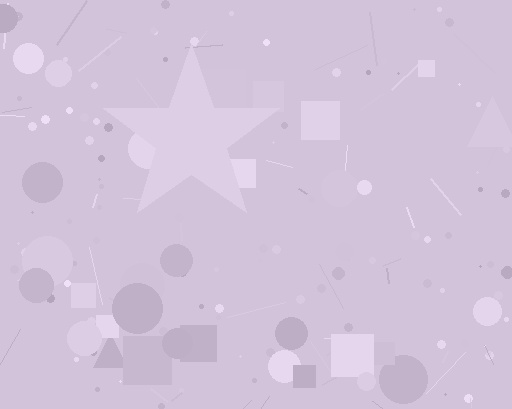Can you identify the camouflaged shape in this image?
The camouflaged shape is a star.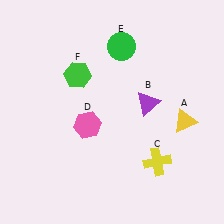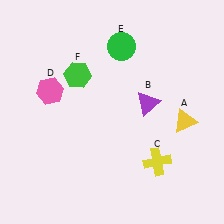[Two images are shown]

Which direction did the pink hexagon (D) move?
The pink hexagon (D) moved left.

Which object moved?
The pink hexagon (D) moved left.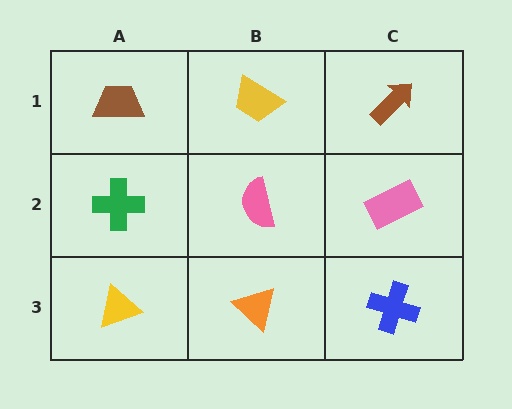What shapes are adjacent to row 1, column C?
A pink rectangle (row 2, column C), a yellow trapezoid (row 1, column B).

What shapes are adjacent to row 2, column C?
A brown arrow (row 1, column C), a blue cross (row 3, column C), a pink semicircle (row 2, column B).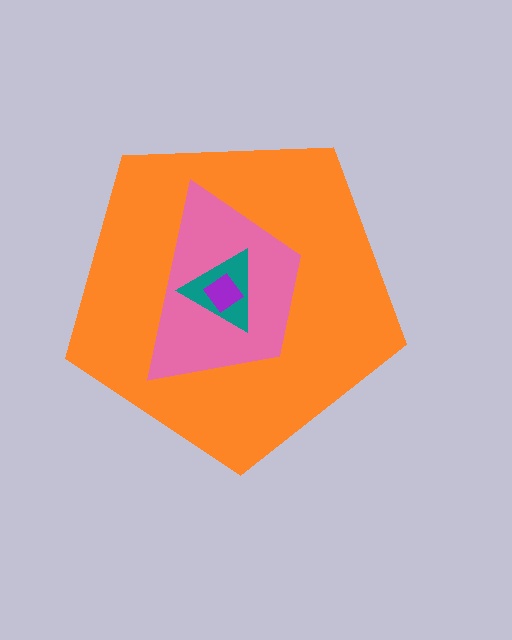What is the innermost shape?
The purple diamond.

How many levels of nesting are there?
4.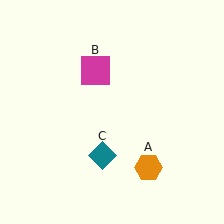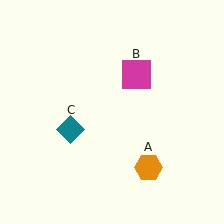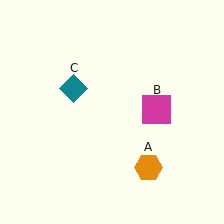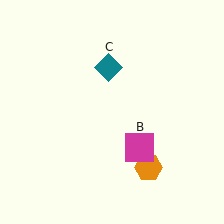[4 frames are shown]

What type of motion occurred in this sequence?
The magenta square (object B), teal diamond (object C) rotated clockwise around the center of the scene.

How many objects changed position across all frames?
2 objects changed position: magenta square (object B), teal diamond (object C).